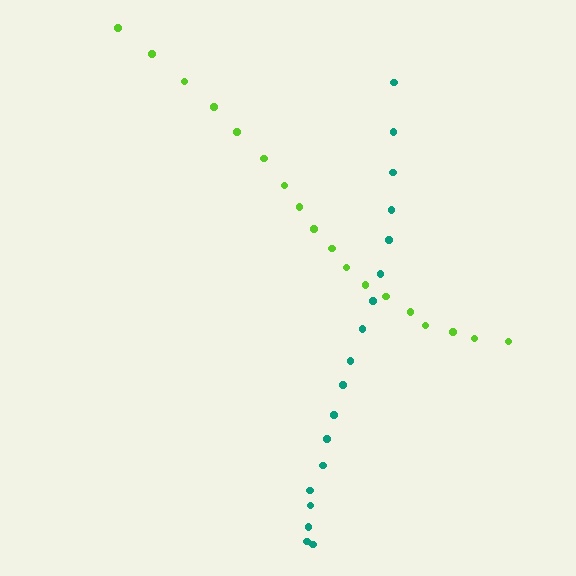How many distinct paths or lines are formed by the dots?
There are 2 distinct paths.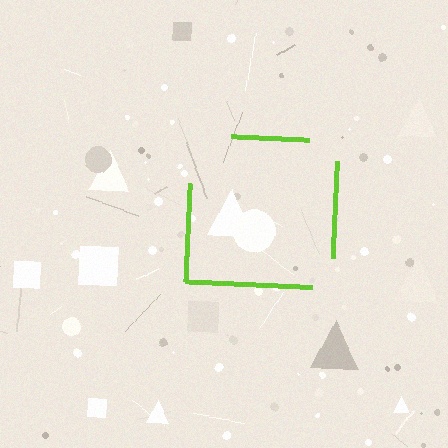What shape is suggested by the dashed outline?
The dashed outline suggests a square.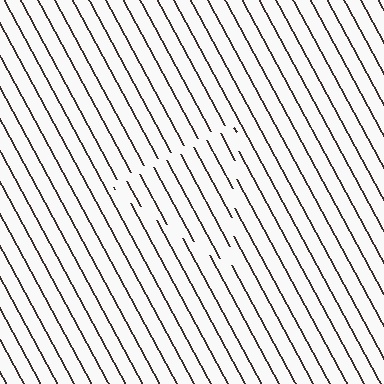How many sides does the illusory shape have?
3 sides — the line-ends trace a triangle.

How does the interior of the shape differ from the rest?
The interior of the shape contains the same grating, shifted by half a period — the contour is defined by the phase discontinuity where line-ends from the inner and outer gratings abut.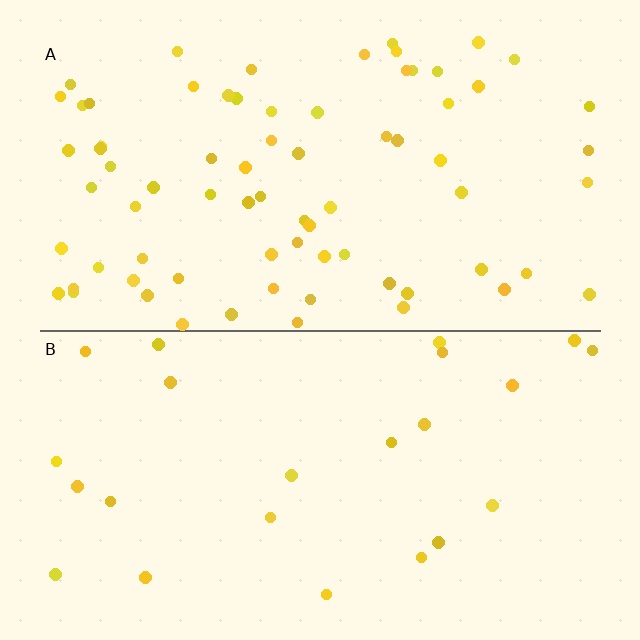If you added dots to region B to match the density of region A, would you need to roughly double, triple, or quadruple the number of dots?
Approximately triple.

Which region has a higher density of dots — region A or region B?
A (the top).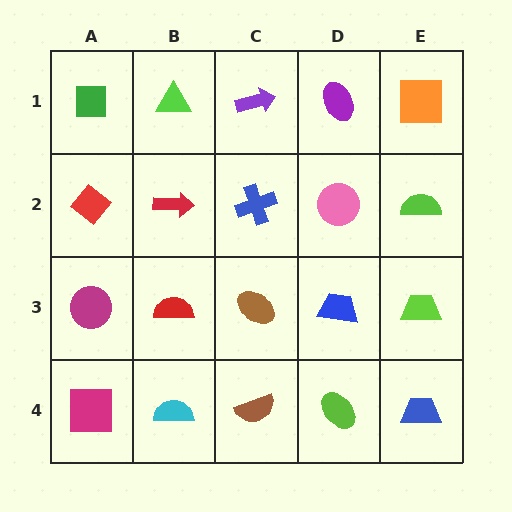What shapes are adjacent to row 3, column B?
A red arrow (row 2, column B), a cyan semicircle (row 4, column B), a magenta circle (row 3, column A), a brown ellipse (row 3, column C).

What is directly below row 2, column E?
A lime trapezoid.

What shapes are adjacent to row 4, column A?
A magenta circle (row 3, column A), a cyan semicircle (row 4, column B).